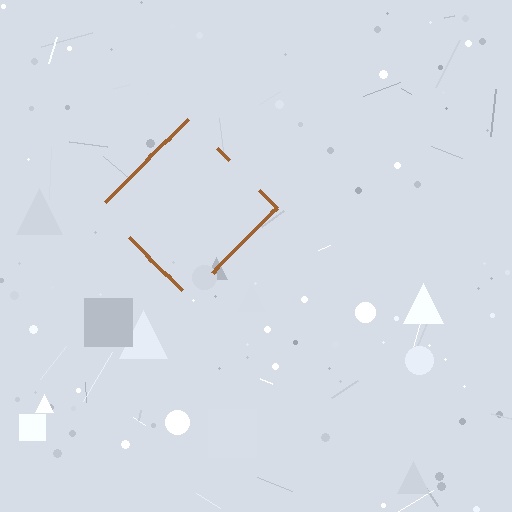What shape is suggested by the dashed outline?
The dashed outline suggests a diamond.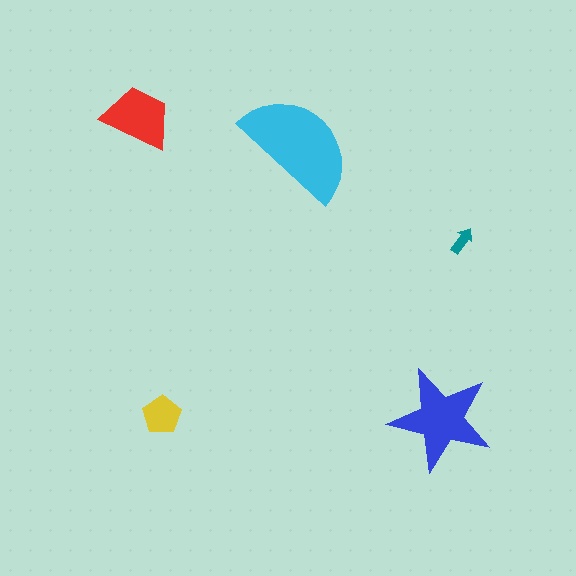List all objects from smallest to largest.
The teal arrow, the yellow pentagon, the red trapezoid, the blue star, the cyan semicircle.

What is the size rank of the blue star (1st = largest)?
2nd.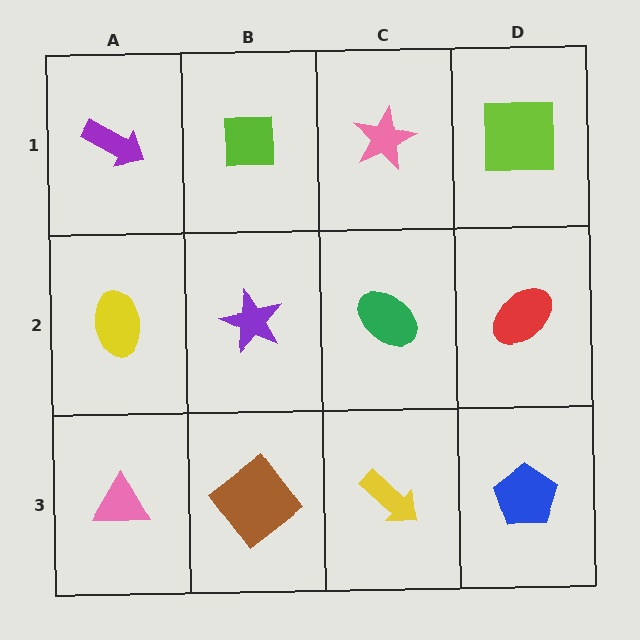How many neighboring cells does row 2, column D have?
3.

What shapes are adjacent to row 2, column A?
A purple arrow (row 1, column A), a pink triangle (row 3, column A), a purple star (row 2, column B).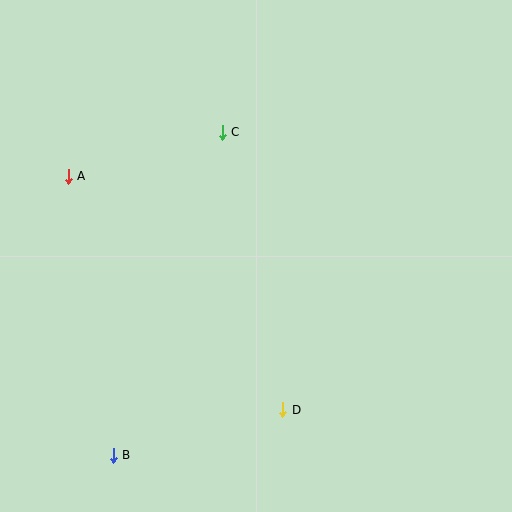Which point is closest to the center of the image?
Point C at (222, 132) is closest to the center.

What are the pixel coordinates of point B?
Point B is at (113, 455).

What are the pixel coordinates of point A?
Point A is at (68, 176).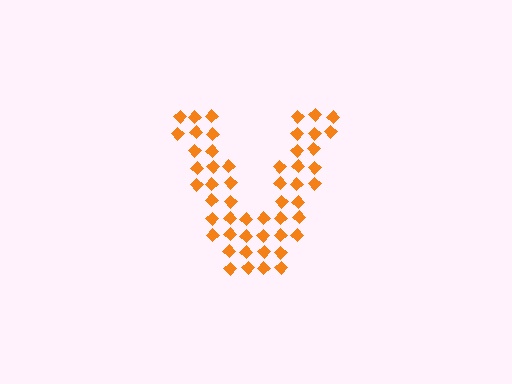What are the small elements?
The small elements are diamonds.